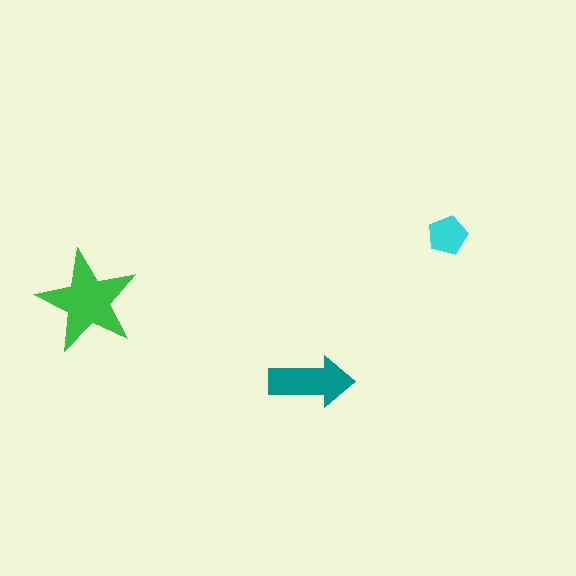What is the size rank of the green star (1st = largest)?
1st.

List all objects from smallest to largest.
The cyan pentagon, the teal arrow, the green star.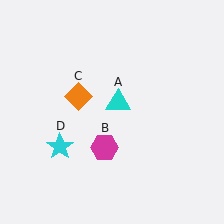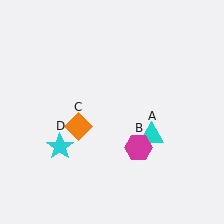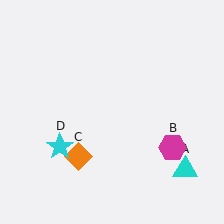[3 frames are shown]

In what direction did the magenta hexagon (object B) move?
The magenta hexagon (object B) moved right.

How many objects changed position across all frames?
3 objects changed position: cyan triangle (object A), magenta hexagon (object B), orange diamond (object C).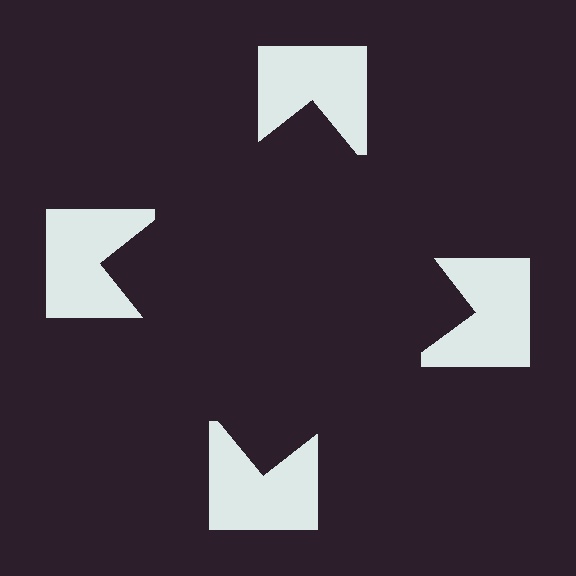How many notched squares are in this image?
There are 4 — one at each vertex of the illusory square.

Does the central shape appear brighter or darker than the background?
It typically appears slightly darker than the background, even though no actual brightness change is drawn.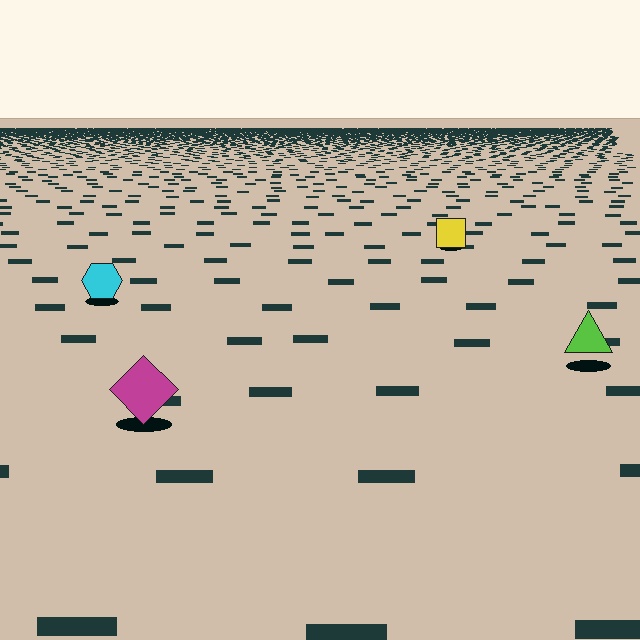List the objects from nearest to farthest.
From nearest to farthest: the magenta diamond, the lime triangle, the cyan hexagon, the yellow square.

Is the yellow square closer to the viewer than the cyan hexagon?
No. The cyan hexagon is closer — you can tell from the texture gradient: the ground texture is coarser near it.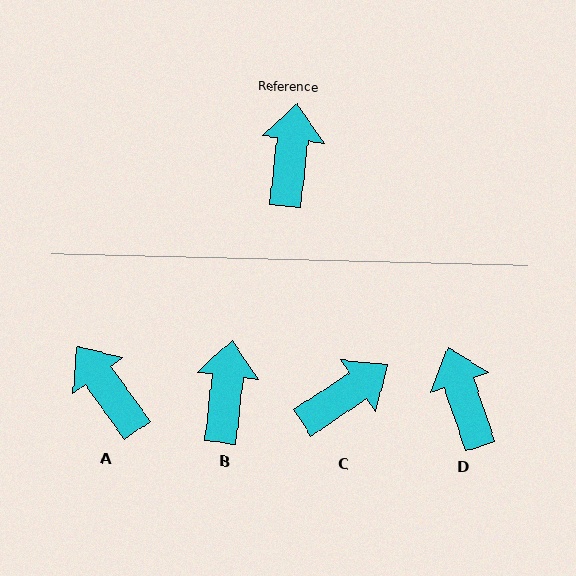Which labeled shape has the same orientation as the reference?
B.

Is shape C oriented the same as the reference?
No, it is off by about 49 degrees.